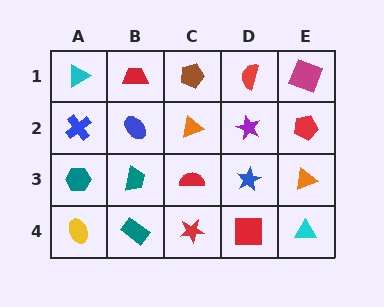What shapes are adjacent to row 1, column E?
A red pentagon (row 2, column E), a red semicircle (row 1, column D).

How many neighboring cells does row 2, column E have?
3.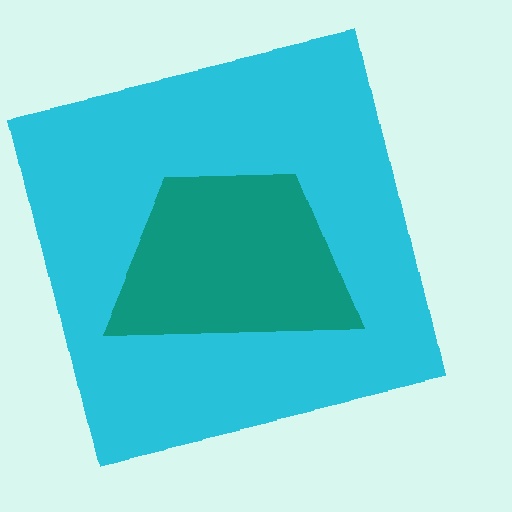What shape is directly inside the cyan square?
The teal trapezoid.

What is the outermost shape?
The cyan square.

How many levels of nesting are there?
2.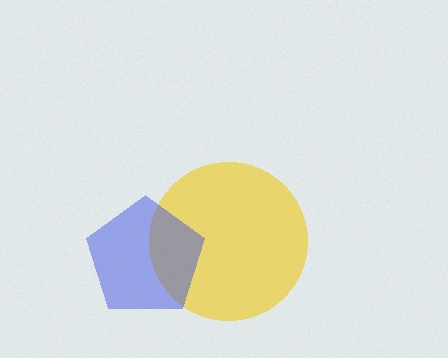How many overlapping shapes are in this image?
There are 2 overlapping shapes in the image.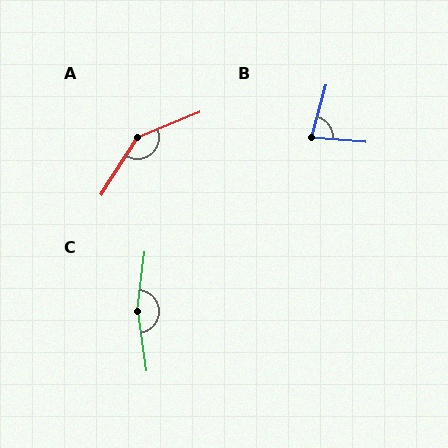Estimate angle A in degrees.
Approximately 145 degrees.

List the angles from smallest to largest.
B (80°), A (145°), C (165°).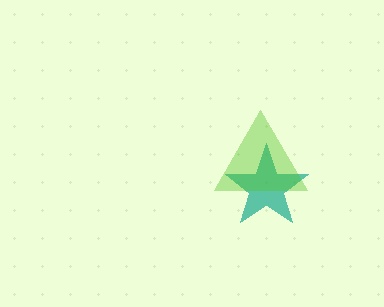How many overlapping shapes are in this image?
There are 2 overlapping shapes in the image.